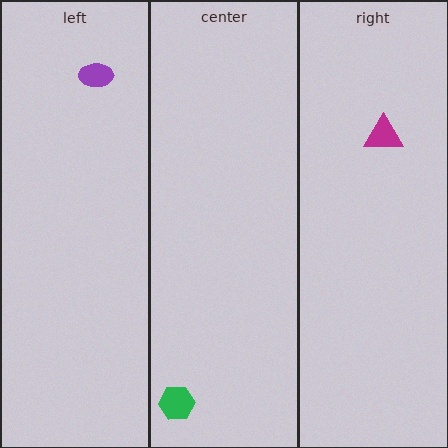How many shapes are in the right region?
1.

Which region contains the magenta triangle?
The right region.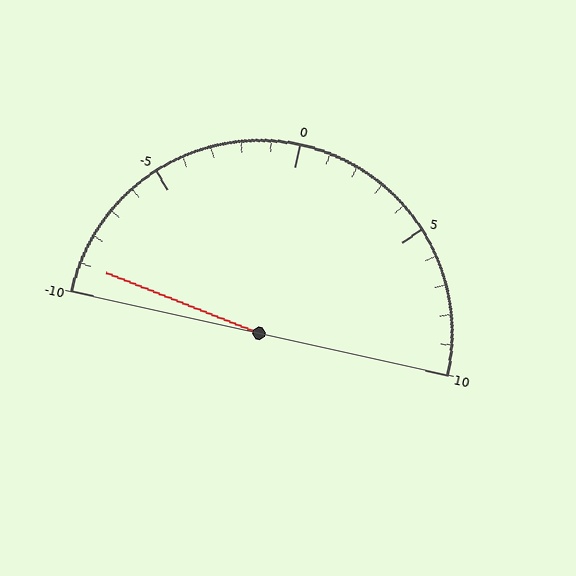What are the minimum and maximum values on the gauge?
The gauge ranges from -10 to 10.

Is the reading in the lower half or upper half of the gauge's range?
The reading is in the lower half of the range (-10 to 10).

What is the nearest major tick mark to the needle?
The nearest major tick mark is -10.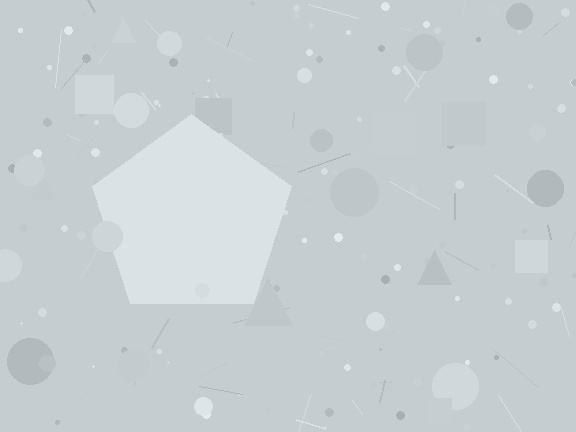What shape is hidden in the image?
A pentagon is hidden in the image.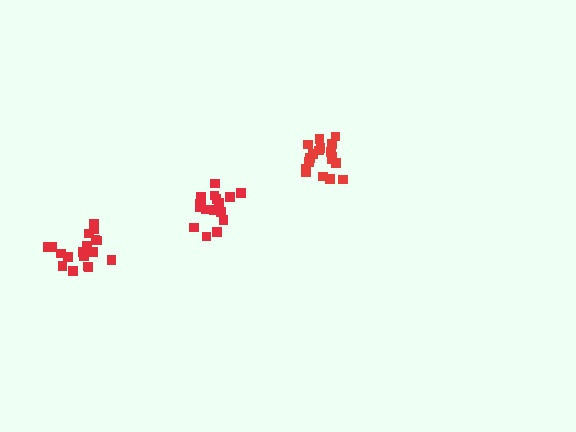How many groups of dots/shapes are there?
There are 3 groups.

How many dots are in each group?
Group 1: 18 dots, Group 2: 19 dots, Group 3: 19 dots (56 total).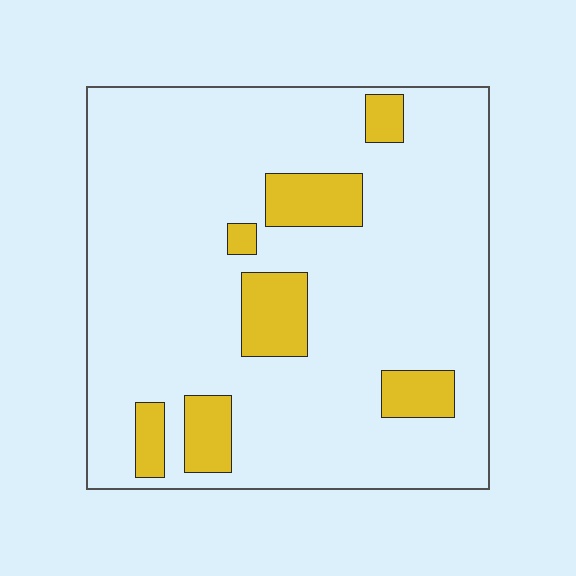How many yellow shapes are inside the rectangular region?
7.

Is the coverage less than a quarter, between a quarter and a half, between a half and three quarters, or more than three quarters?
Less than a quarter.